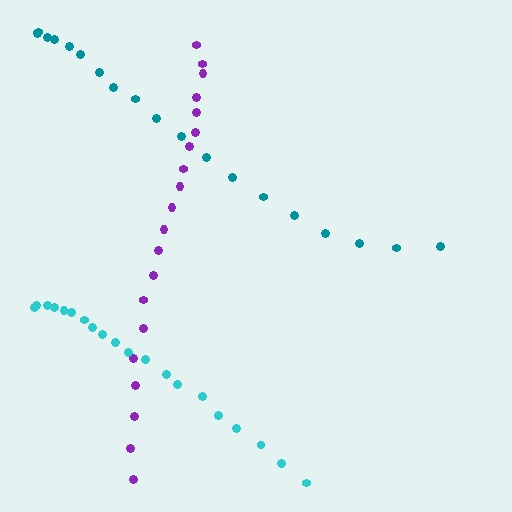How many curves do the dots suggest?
There are 3 distinct paths.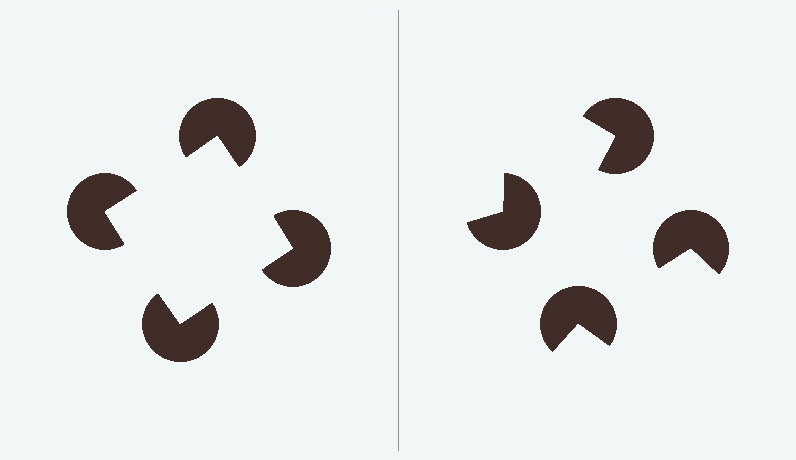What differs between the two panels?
The pac-man discs are positioned identically on both sides; only the wedge orientations differ. On the left they align to a square; on the right they are misaligned.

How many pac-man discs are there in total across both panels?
8 — 4 on each side.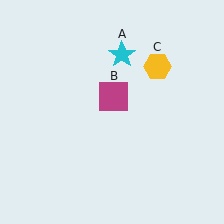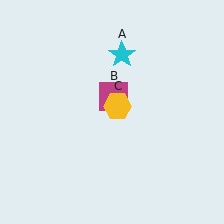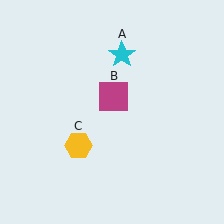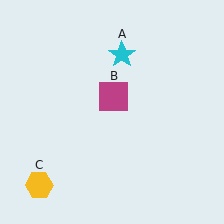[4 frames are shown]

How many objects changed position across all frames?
1 object changed position: yellow hexagon (object C).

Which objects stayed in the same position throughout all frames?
Cyan star (object A) and magenta square (object B) remained stationary.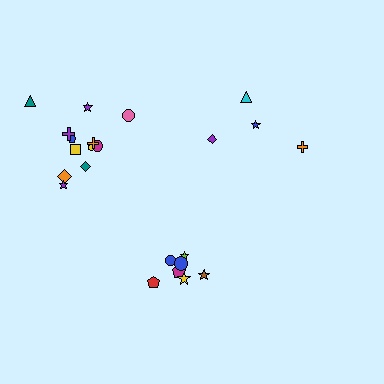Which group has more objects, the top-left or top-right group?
The top-left group.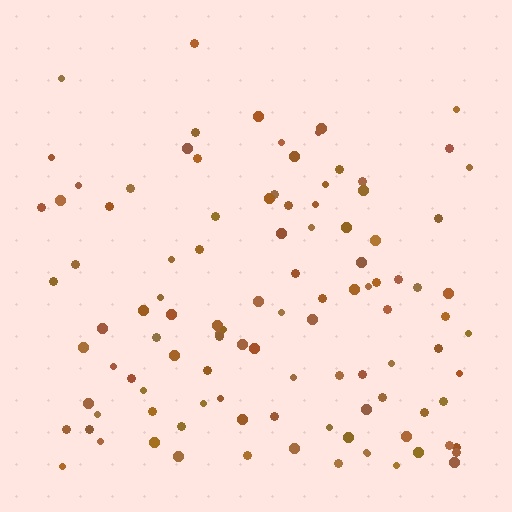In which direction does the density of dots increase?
From top to bottom, with the bottom side densest.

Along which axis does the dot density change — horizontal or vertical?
Vertical.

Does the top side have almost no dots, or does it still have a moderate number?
Still a moderate number, just noticeably fewer than the bottom.